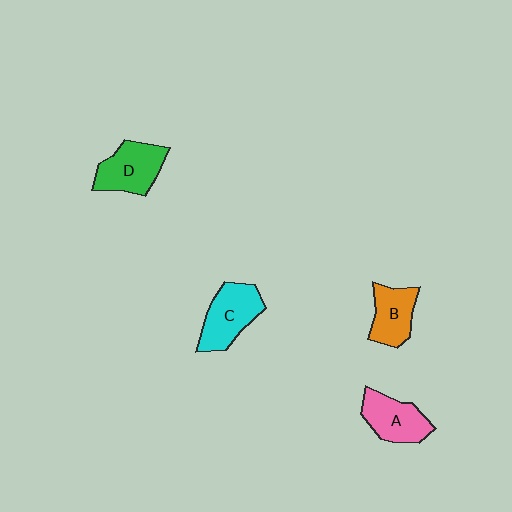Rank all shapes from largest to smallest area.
From largest to smallest: C (cyan), D (green), A (pink), B (orange).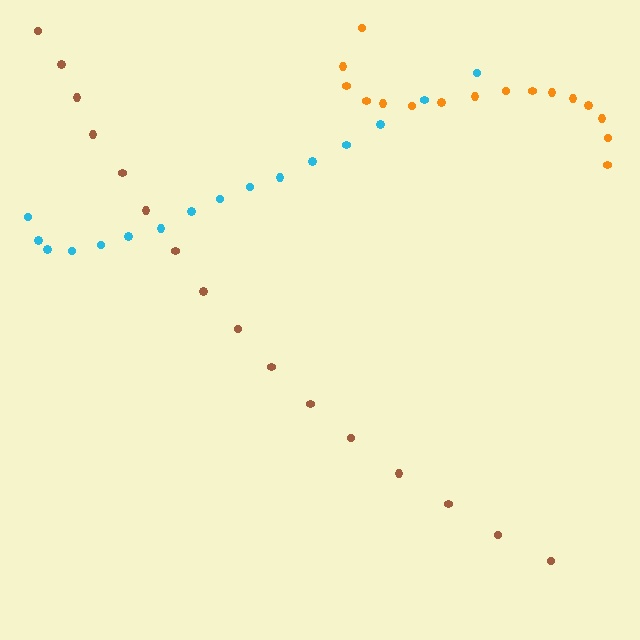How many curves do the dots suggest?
There are 3 distinct paths.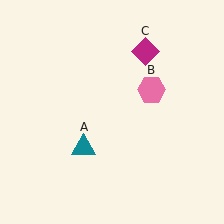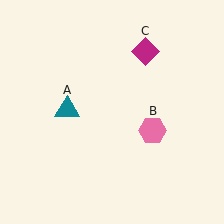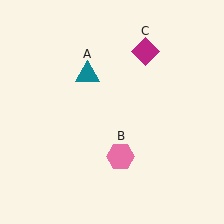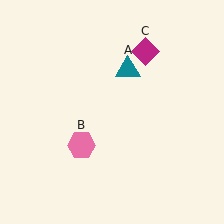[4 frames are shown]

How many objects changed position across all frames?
2 objects changed position: teal triangle (object A), pink hexagon (object B).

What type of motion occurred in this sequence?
The teal triangle (object A), pink hexagon (object B) rotated clockwise around the center of the scene.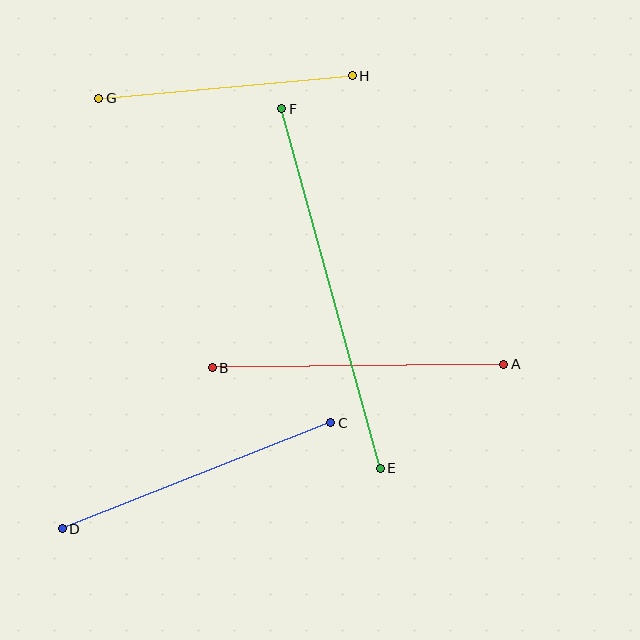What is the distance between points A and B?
The distance is approximately 291 pixels.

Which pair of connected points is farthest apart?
Points E and F are farthest apart.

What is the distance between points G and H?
The distance is approximately 254 pixels.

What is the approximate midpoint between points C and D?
The midpoint is at approximately (197, 476) pixels.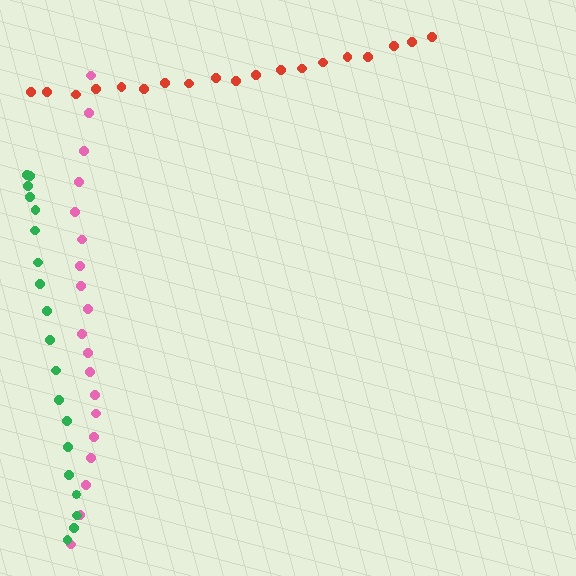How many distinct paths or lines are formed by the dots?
There are 3 distinct paths.